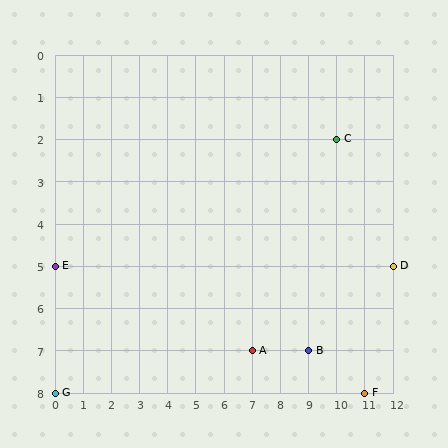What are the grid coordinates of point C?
Point C is at grid coordinates (10, 2).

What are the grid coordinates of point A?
Point A is at grid coordinates (7, 7).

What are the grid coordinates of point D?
Point D is at grid coordinates (12, 5).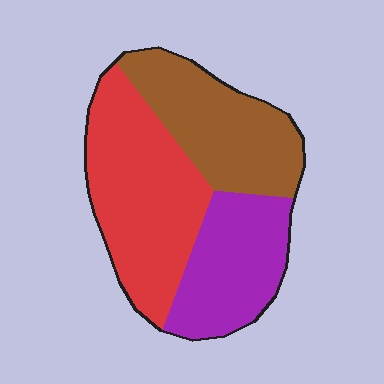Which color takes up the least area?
Purple, at roughly 25%.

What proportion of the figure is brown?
Brown takes up between a sixth and a third of the figure.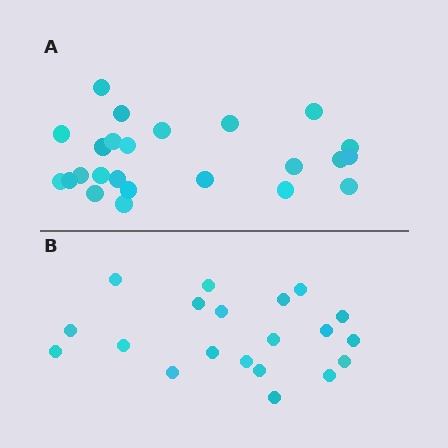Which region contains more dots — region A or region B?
Region A (the top region) has more dots.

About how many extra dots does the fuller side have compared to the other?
Region A has about 4 more dots than region B.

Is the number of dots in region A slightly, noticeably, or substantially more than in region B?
Region A has only slightly more — the two regions are fairly close. The ratio is roughly 1.2 to 1.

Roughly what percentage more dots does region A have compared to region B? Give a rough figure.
About 20% more.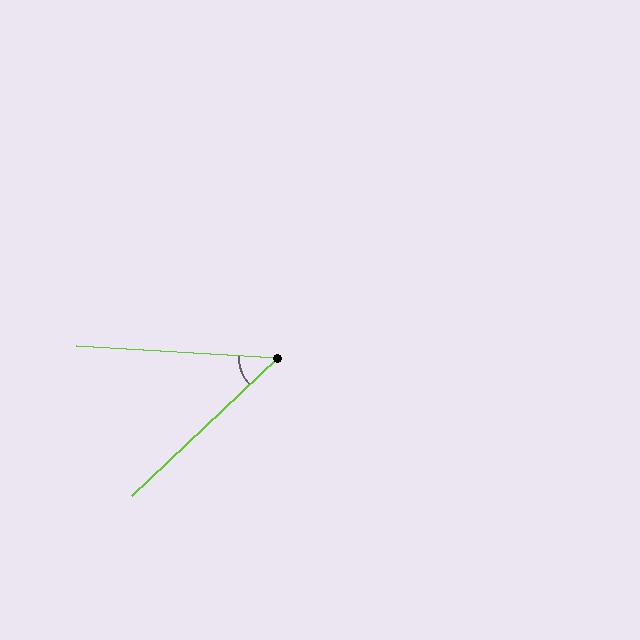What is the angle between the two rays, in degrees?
Approximately 47 degrees.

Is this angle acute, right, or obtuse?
It is acute.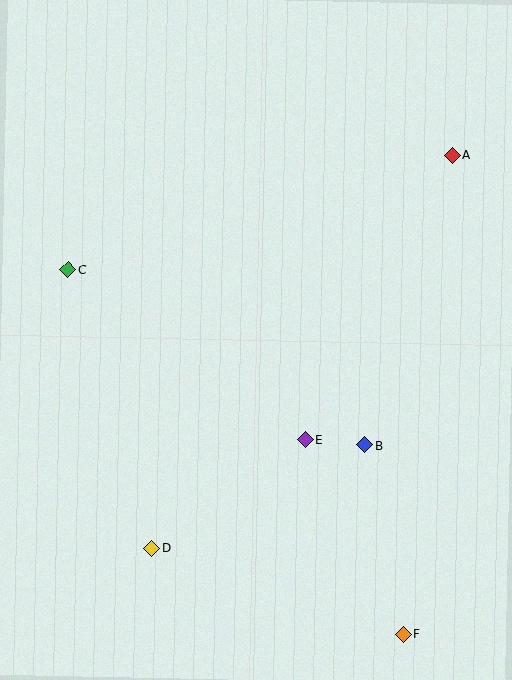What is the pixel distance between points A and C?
The distance between A and C is 401 pixels.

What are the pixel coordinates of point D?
Point D is at (151, 548).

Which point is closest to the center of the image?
Point E at (305, 440) is closest to the center.